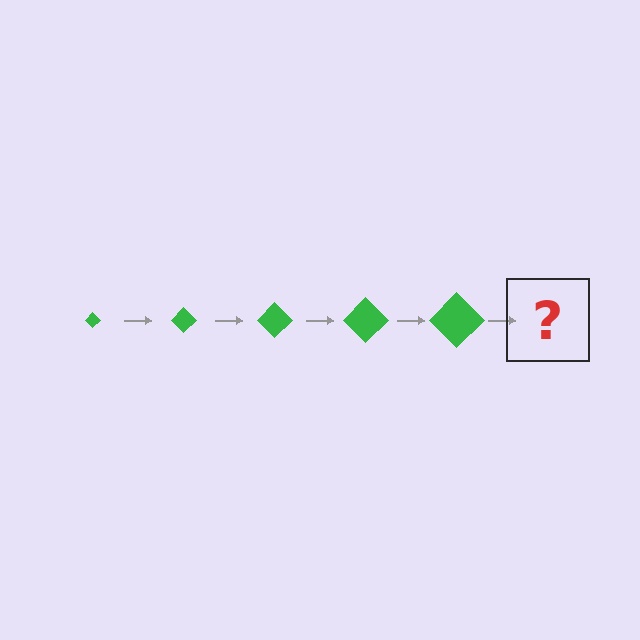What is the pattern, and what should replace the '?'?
The pattern is that the diamond gets progressively larger each step. The '?' should be a green diamond, larger than the previous one.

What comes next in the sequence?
The next element should be a green diamond, larger than the previous one.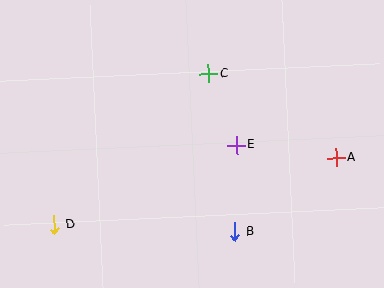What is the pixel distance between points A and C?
The distance between A and C is 152 pixels.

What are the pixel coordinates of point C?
Point C is at (209, 74).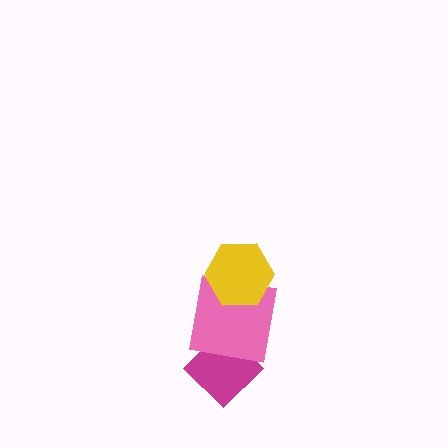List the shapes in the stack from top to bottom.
From top to bottom: the yellow hexagon, the pink square, the magenta diamond.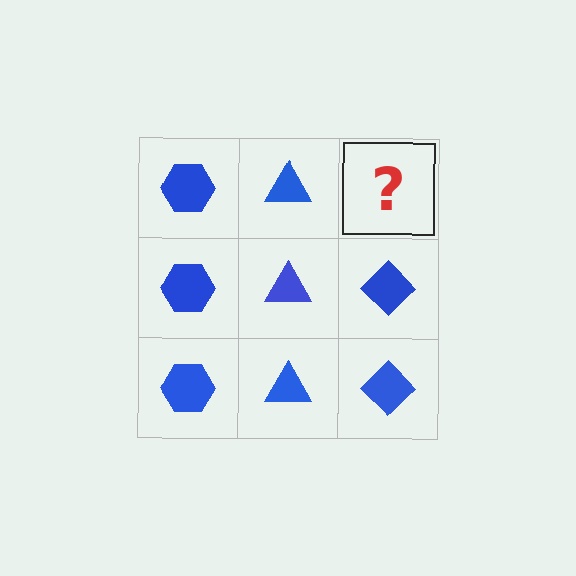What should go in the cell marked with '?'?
The missing cell should contain a blue diamond.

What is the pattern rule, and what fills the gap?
The rule is that each column has a consistent shape. The gap should be filled with a blue diamond.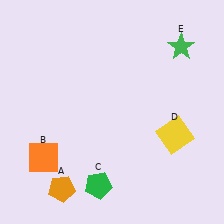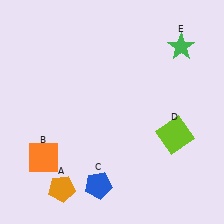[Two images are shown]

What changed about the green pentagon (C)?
In Image 1, C is green. In Image 2, it changed to blue.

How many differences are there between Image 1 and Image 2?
There are 2 differences between the two images.